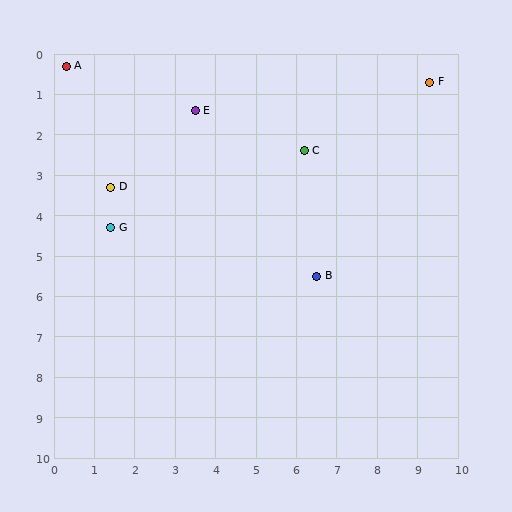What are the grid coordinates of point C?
Point C is at approximately (6.2, 2.4).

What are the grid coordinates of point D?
Point D is at approximately (1.4, 3.3).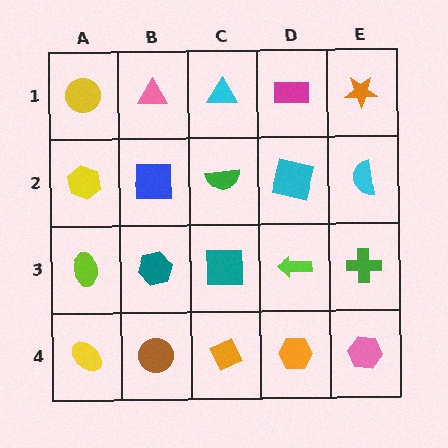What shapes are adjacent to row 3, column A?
A yellow hexagon (row 2, column A), a yellow ellipse (row 4, column A), a teal hexagon (row 3, column B).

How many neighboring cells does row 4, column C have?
3.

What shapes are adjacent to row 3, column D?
A cyan square (row 2, column D), an orange hexagon (row 4, column D), a teal square (row 3, column C), a green cross (row 3, column E).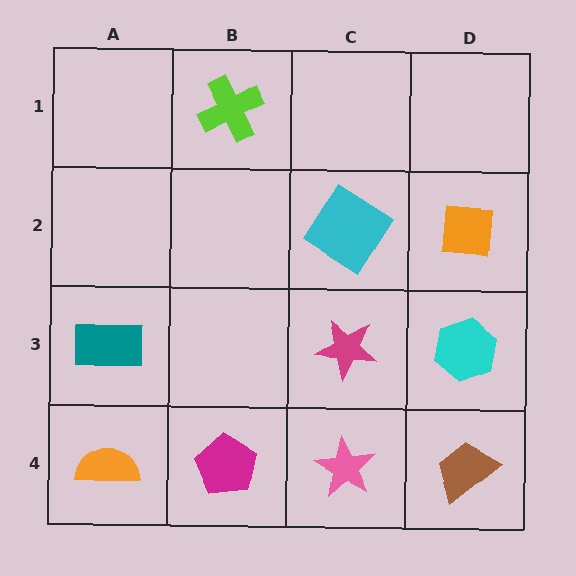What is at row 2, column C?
A cyan diamond.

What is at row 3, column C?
A magenta star.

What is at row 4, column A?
An orange semicircle.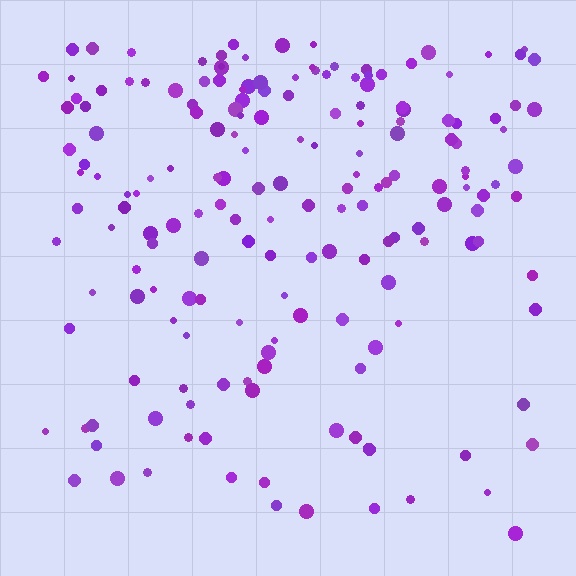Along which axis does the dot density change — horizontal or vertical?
Vertical.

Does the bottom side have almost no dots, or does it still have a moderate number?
Still a moderate number, just noticeably fewer than the top.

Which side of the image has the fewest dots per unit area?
The bottom.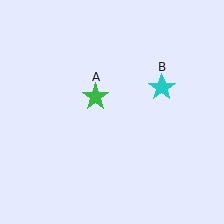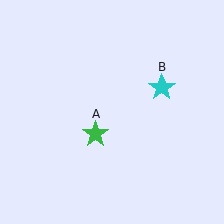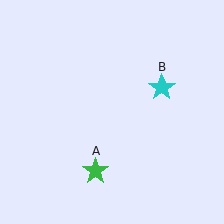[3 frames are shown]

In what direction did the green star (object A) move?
The green star (object A) moved down.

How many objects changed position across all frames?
1 object changed position: green star (object A).